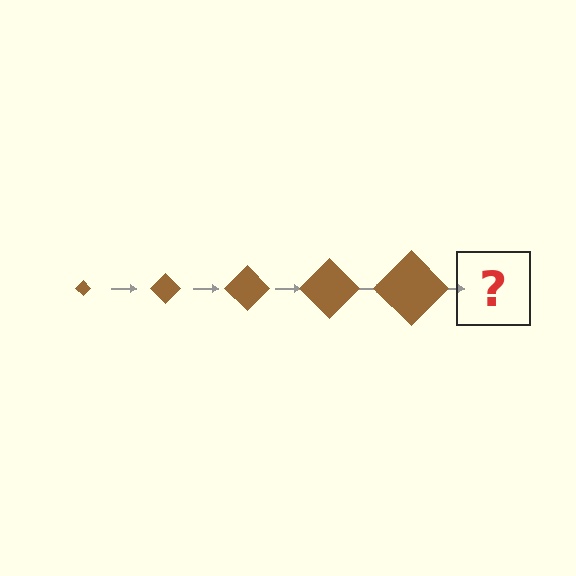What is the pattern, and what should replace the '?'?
The pattern is that the diamond gets progressively larger each step. The '?' should be a brown diamond, larger than the previous one.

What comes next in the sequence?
The next element should be a brown diamond, larger than the previous one.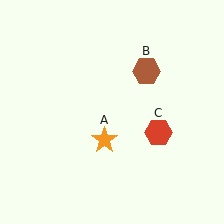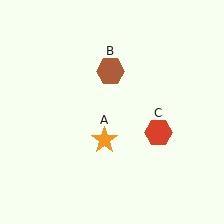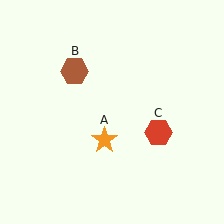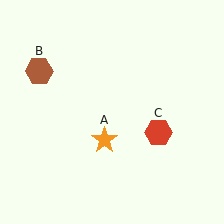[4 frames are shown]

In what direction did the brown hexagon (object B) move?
The brown hexagon (object B) moved left.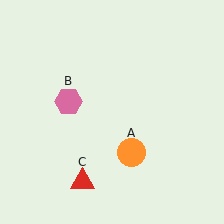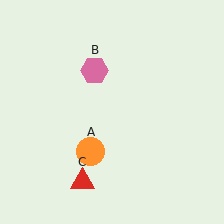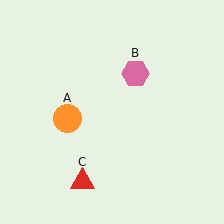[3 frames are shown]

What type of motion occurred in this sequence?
The orange circle (object A), pink hexagon (object B) rotated clockwise around the center of the scene.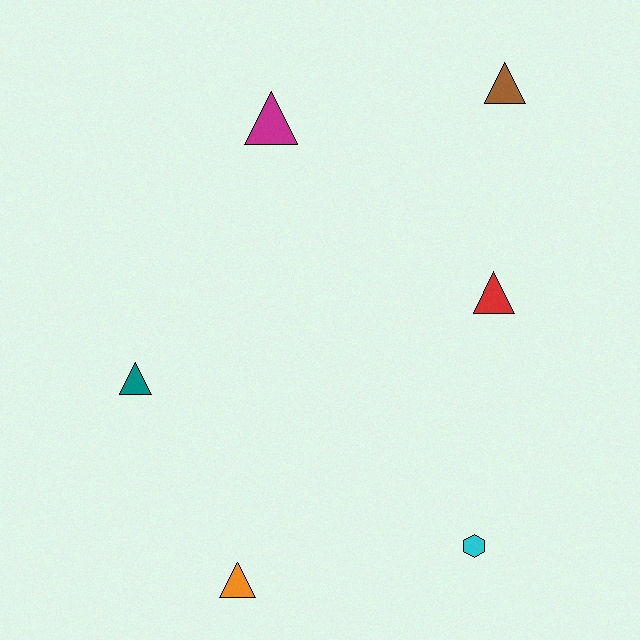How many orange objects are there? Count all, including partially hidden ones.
There is 1 orange object.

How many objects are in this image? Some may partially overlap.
There are 6 objects.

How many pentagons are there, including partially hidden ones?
There are no pentagons.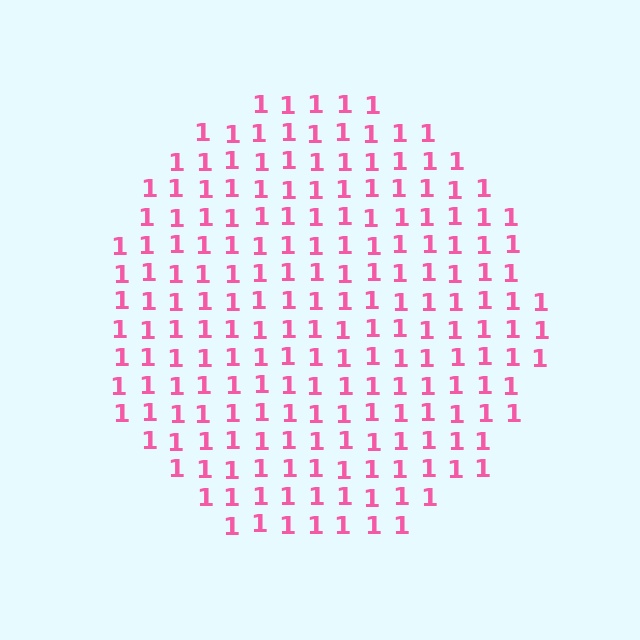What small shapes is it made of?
It is made of small digit 1's.